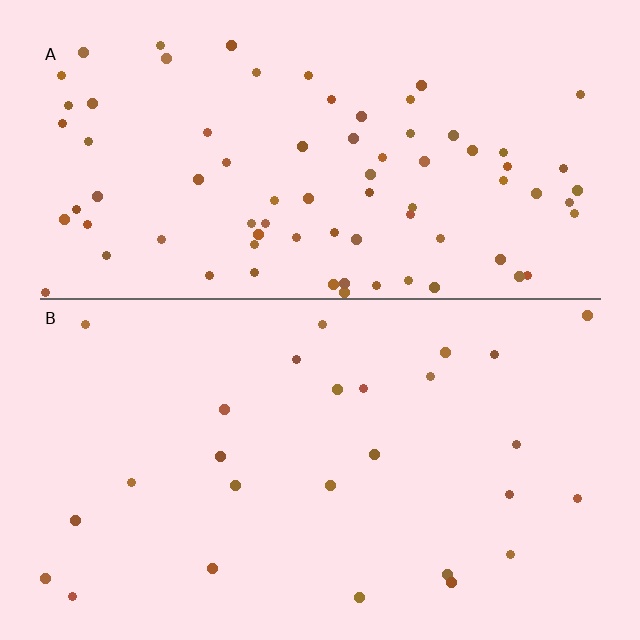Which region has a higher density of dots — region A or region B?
A (the top).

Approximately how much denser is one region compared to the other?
Approximately 3.0× — region A over region B.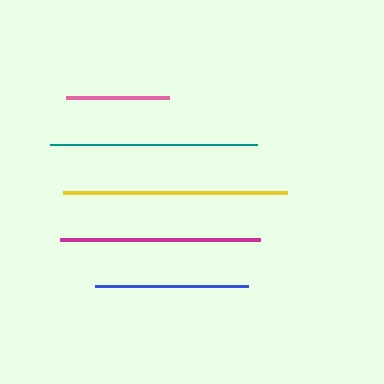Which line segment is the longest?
The yellow line is the longest at approximately 224 pixels.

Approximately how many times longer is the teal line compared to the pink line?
The teal line is approximately 2.0 times the length of the pink line.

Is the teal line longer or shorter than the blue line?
The teal line is longer than the blue line.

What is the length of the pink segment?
The pink segment is approximately 103 pixels long.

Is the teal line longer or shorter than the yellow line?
The yellow line is longer than the teal line.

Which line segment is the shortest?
The pink line is the shortest at approximately 103 pixels.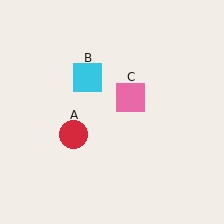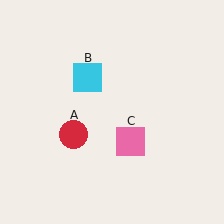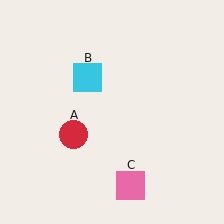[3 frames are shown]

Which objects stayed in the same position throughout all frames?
Red circle (object A) and cyan square (object B) remained stationary.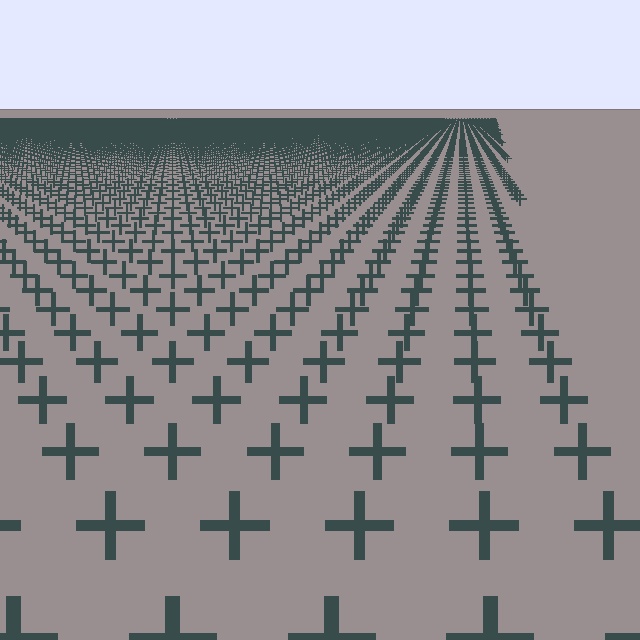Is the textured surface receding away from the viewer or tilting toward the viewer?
The surface is receding away from the viewer. Texture elements get smaller and denser toward the top.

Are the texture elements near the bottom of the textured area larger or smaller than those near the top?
Larger. Near the bottom, elements are closer to the viewer and appear at a bigger on-screen size.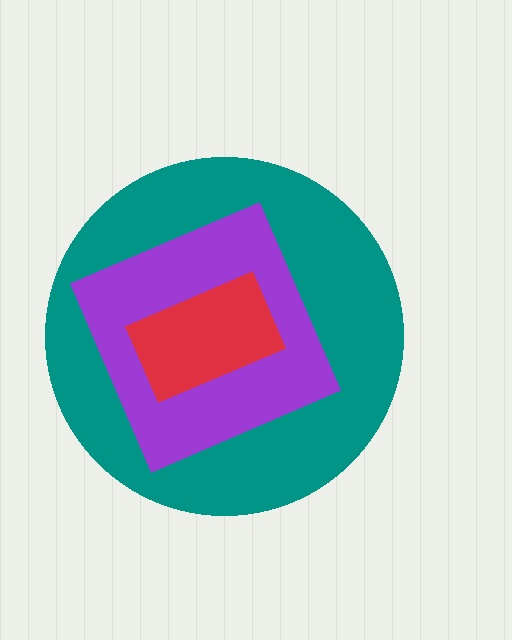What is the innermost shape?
The red rectangle.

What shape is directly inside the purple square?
The red rectangle.